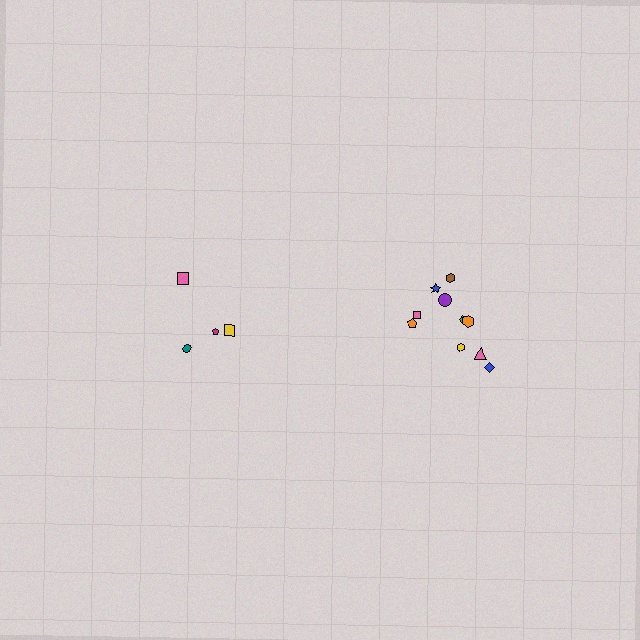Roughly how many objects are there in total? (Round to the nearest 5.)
Roughly 15 objects in total.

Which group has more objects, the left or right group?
The right group.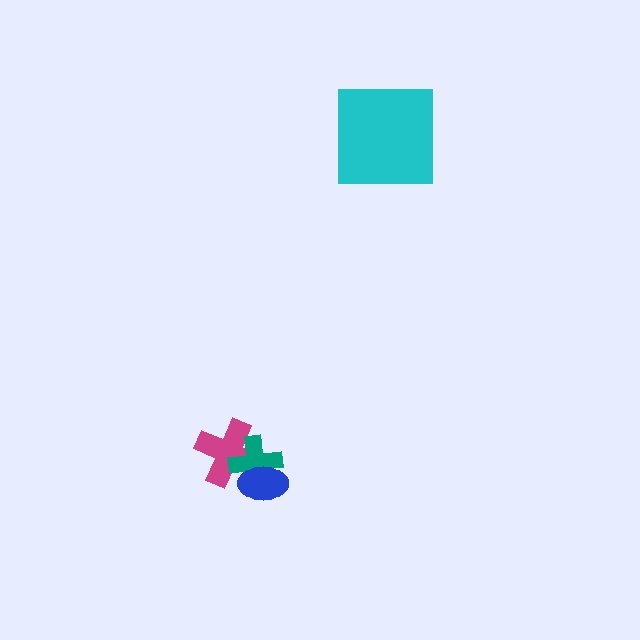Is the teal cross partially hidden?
Yes, it is partially covered by another shape.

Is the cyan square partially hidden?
No, no other shape covers it.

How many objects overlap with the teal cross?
2 objects overlap with the teal cross.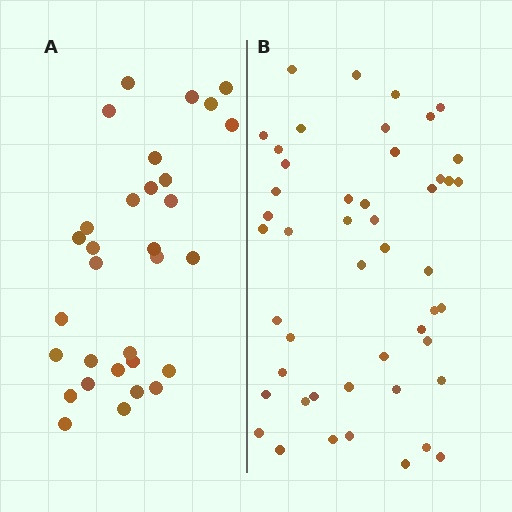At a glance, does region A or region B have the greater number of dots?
Region B (the right region) has more dots.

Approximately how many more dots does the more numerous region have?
Region B has approximately 15 more dots than region A.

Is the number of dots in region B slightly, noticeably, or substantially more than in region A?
Region B has substantially more. The ratio is roughly 1.5 to 1.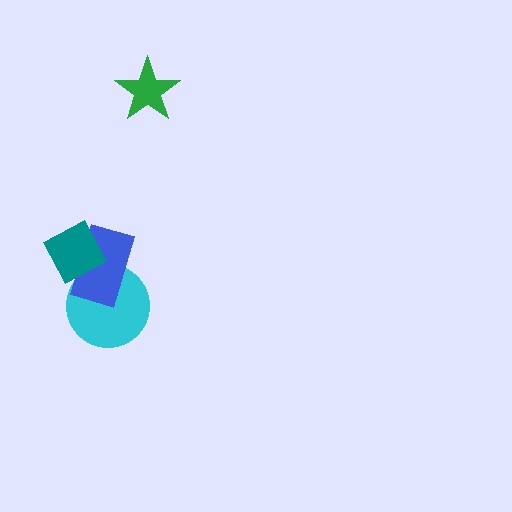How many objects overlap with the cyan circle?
2 objects overlap with the cyan circle.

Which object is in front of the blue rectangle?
The teal diamond is in front of the blue rectangle.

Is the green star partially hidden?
No, no other shape covers it.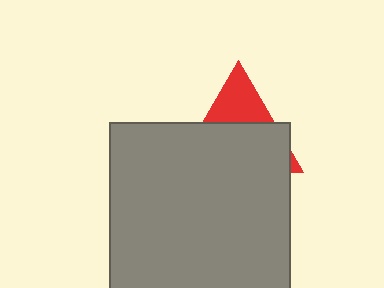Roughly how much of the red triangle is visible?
A small part of it is visible (roughly 31%).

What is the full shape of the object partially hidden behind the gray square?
The partially hidden object is a red triangle.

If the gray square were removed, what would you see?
You would see the complete red triangle.